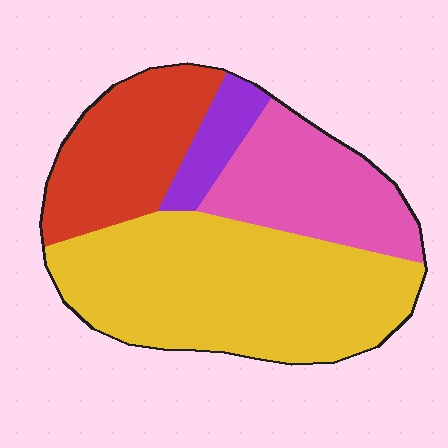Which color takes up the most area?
Yellow, at roughly 50%.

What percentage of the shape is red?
Red covers 22% of the shape.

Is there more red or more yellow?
Yellow.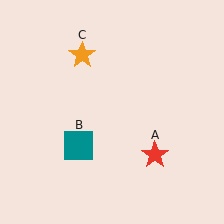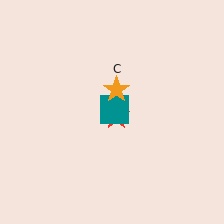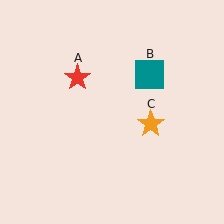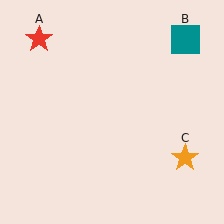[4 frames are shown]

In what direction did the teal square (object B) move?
The teal square (object B) moved up and to the right.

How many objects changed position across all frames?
3 objects changed position: red star (object A), teal square (object B), orange star (object C).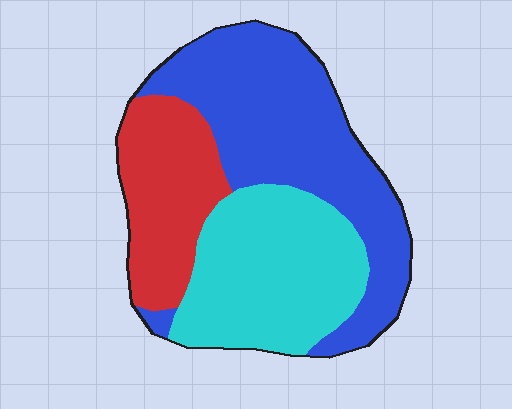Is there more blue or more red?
Blue.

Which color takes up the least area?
Red, at roughly 25%.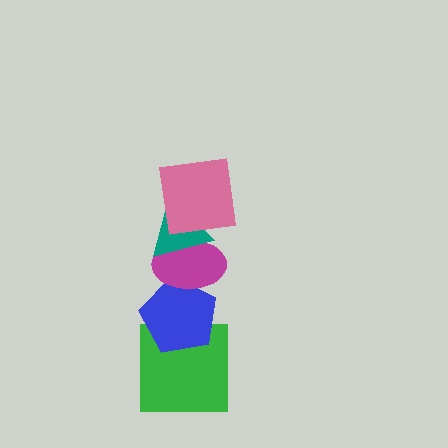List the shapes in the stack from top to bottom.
From top to bottom: the pink square, the teal triangle, the magenta ellipse, the blue pentagon, the green square.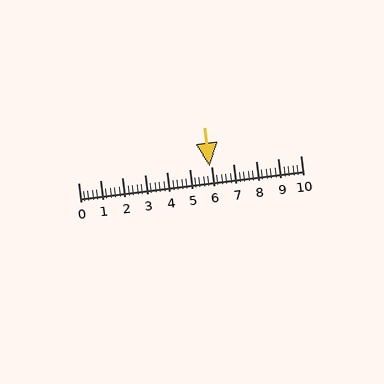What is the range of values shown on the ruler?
The ruler shows values from 0 to 10.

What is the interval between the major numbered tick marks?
The major tick marks are spaced 1 units apart.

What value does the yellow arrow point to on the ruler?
The yellow arrow points to approximately 5.9.